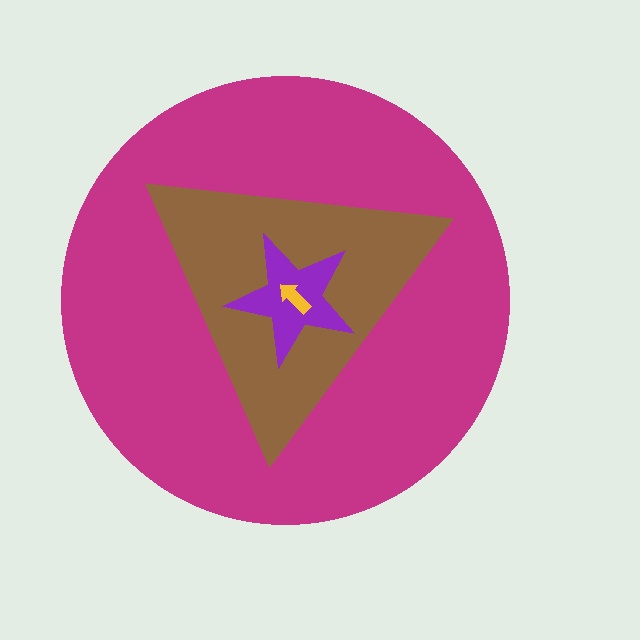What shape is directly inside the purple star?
The yellow arrow.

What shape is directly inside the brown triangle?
The purple star.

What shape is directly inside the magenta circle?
The brown triangle.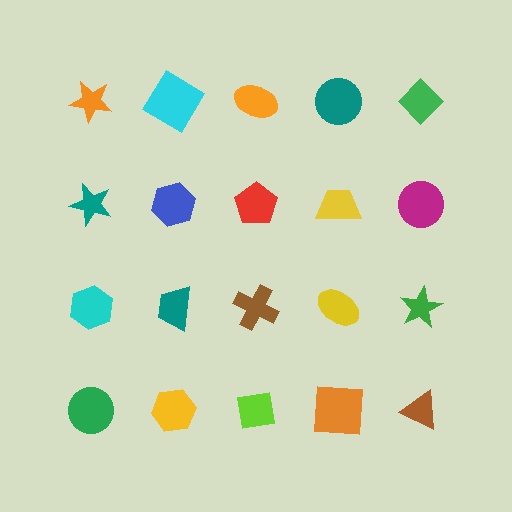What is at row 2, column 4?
A yellow trapezoid.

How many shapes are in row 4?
5 shapes.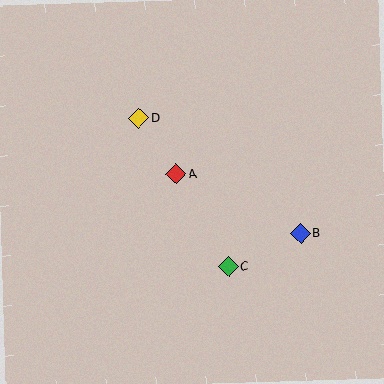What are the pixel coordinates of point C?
Point C is at (229, 267).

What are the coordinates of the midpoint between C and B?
The midpoint between C and B is at (265, 250).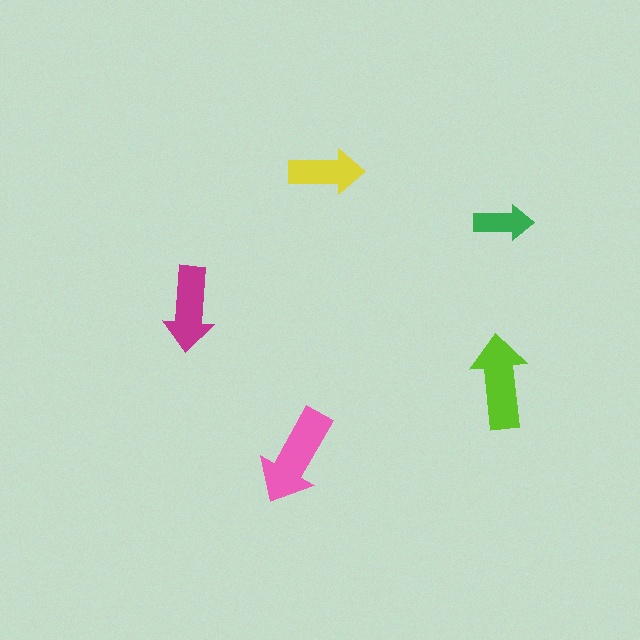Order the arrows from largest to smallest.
the pink one, the lime one, the magenta one, the yellow one, the green one.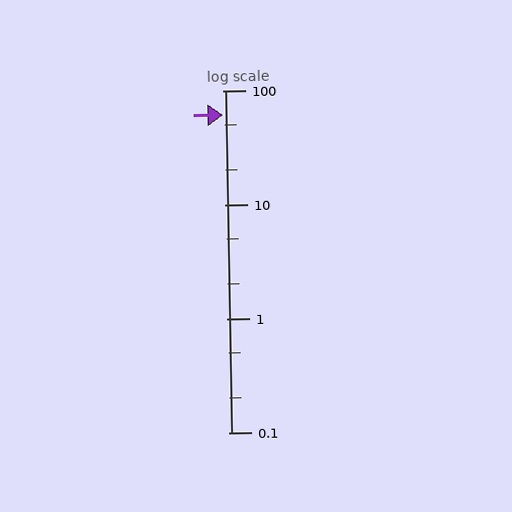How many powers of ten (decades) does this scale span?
The scale spans 3 decades, from 0.1 to 100.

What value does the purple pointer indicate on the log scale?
The pointer indicates approximately 61.